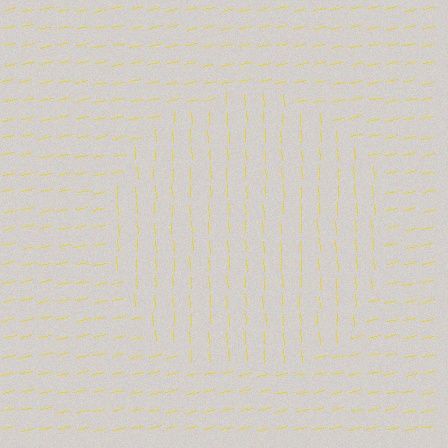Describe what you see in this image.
The image is filled with small yellow line segments. A circle region in the image has lines oriented differently from the surrounding lines, creating a visible texture boundary.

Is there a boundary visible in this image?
Yes, there is a texture boundary formed by a change in line orientation.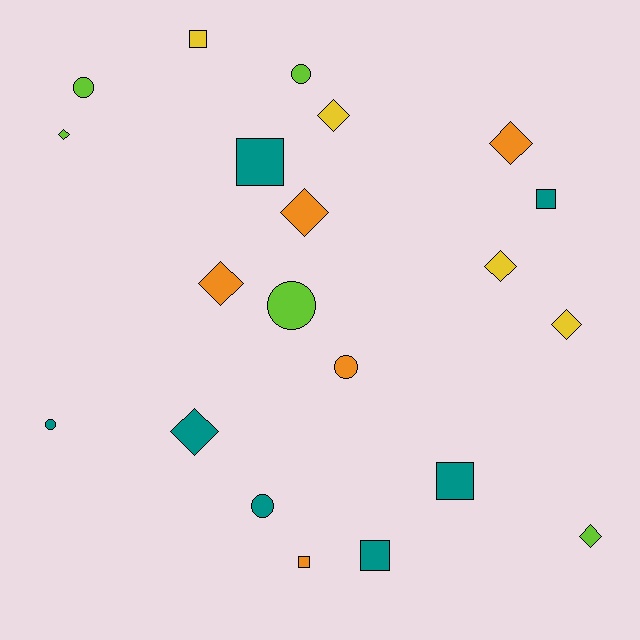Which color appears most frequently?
Teal, with 7 objects.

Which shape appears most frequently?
Diamond, with 9 objects.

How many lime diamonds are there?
There are 2 lime diamonds.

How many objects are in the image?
There are 21 objects.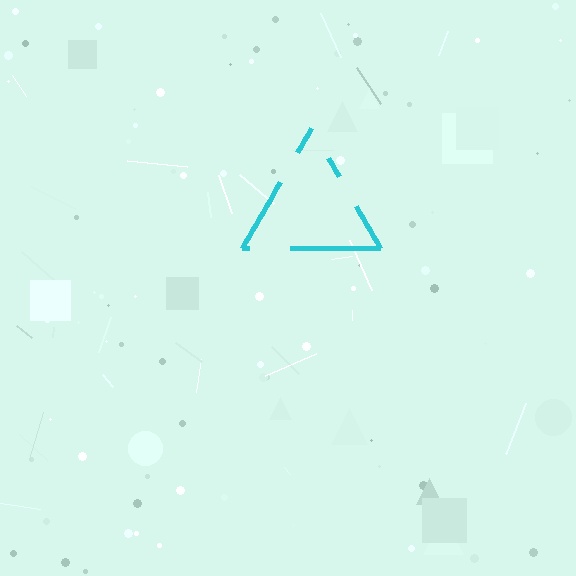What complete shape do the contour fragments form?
The contour fragments form a triangle.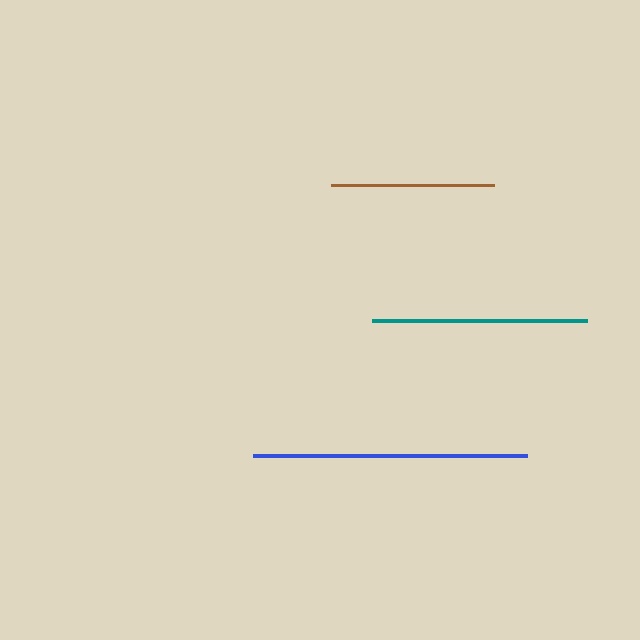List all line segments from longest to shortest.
From longest to shortest: blue, teal, brown.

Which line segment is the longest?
The blue line is the longest at approximately 274 pixels.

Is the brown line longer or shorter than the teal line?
The teal line is longer than the brown line.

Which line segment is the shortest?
The brown line is the shortest at approximately 164 pixels.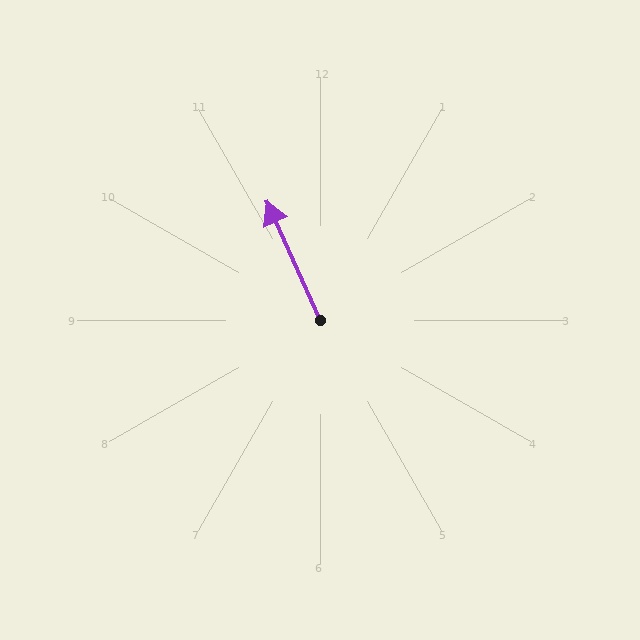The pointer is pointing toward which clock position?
Roughly 11 o'clock.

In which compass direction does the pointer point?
Northwest.